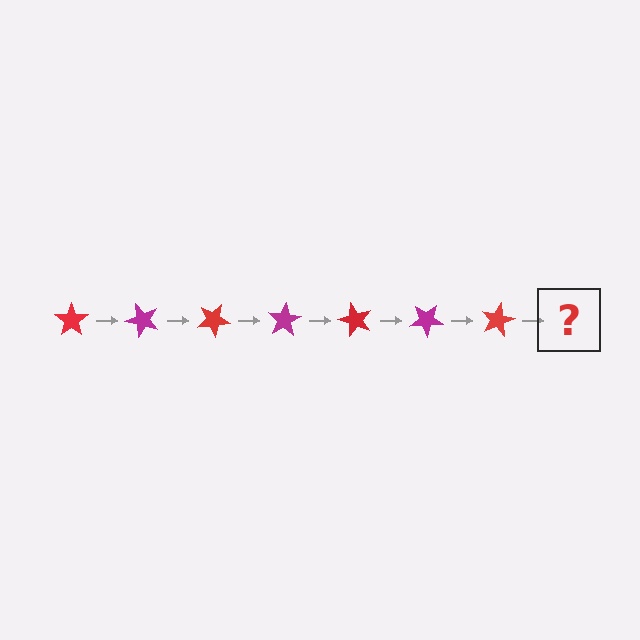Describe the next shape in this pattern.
It should be a magenta star, rotated 350 degrees from the start.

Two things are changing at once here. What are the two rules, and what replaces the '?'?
The two rules are that it rotates 50 degrees each step and the color cycles through red and magenta. The '?' should be a magenta star, rotated 350 degrees from the start.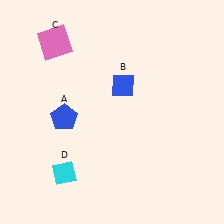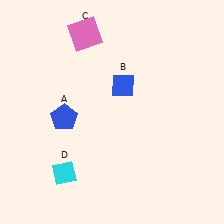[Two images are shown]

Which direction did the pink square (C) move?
The pink square (C) moved right.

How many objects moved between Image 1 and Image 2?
1 object moved between the two images.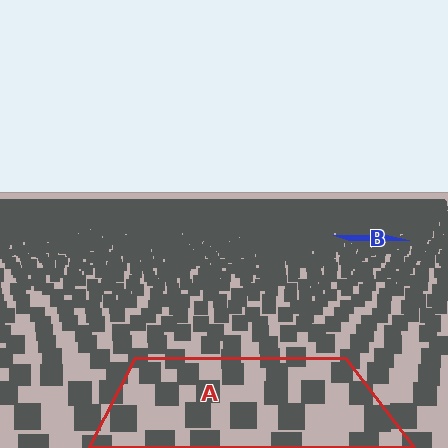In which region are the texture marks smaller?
The texture marks are smaller in region B, because it is farther away.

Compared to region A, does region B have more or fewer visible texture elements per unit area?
Region B has more texture elements per unit area — they are packed more densely because it is farther away.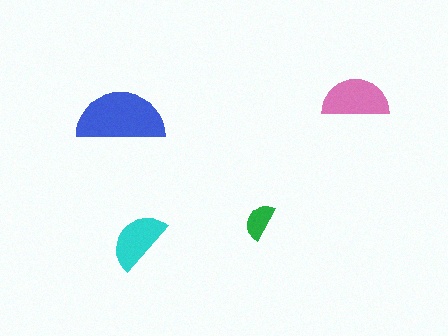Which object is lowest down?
The cyan semicircle is bottommost.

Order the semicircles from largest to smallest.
the blue one, the pink one, the cyan one, the green one.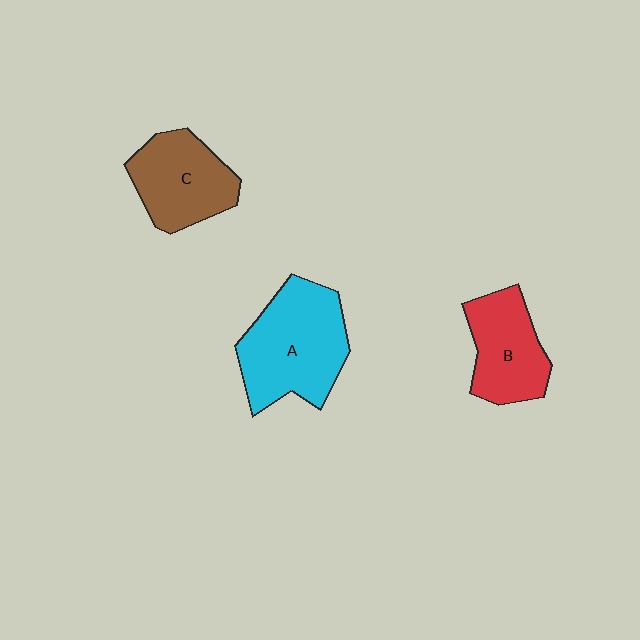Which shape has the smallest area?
Shape B (red).